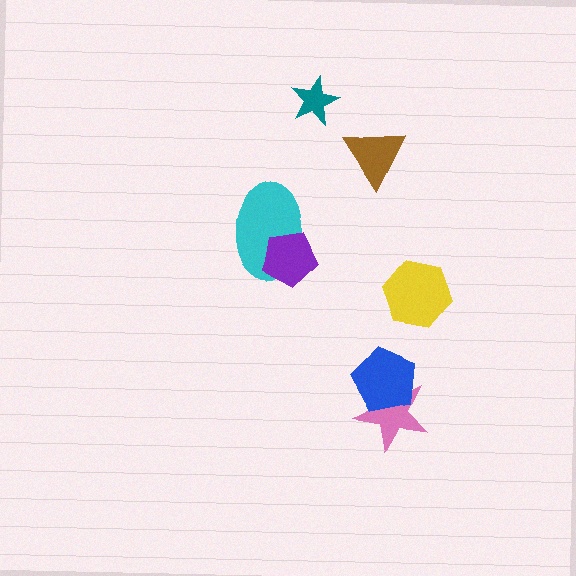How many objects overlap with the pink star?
1 object overlaps with the pink star.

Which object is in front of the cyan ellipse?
The purple pentagon is in front of the cyan ellipse.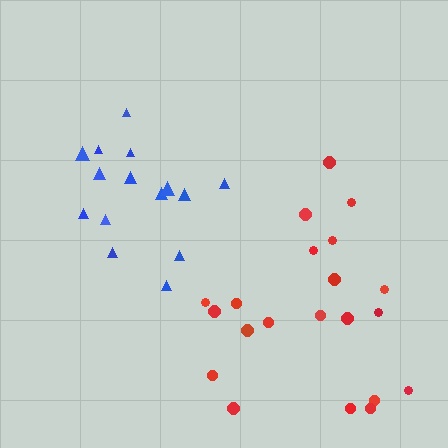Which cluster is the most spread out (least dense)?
Red.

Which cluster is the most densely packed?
Blue.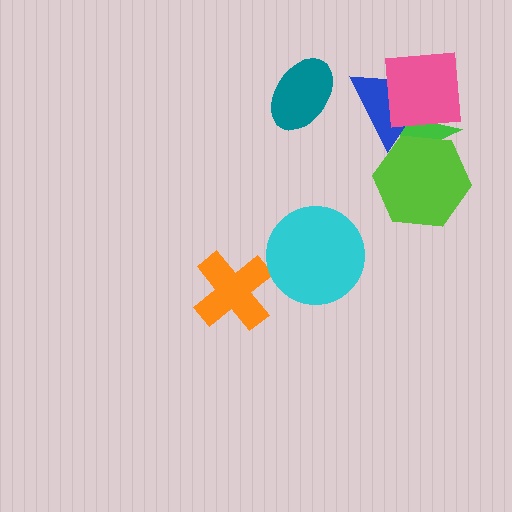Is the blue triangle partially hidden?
Yes, it is partially covered by another shape.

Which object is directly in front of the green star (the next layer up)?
The lime hexagon is directly in front of the green star.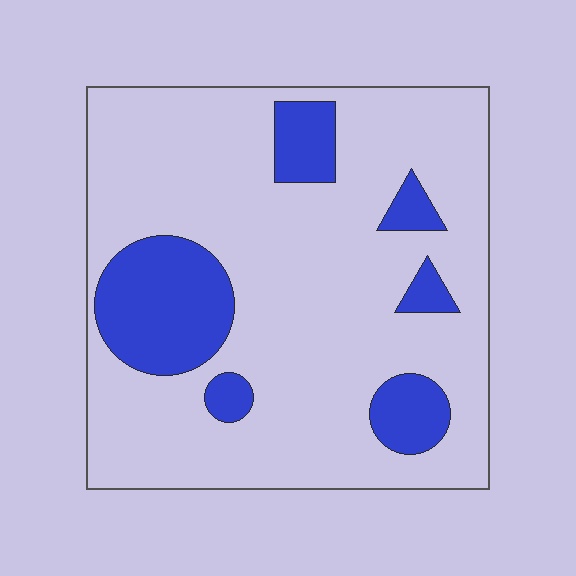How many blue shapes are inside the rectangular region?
6.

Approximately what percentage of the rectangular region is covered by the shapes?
Approximately 20%.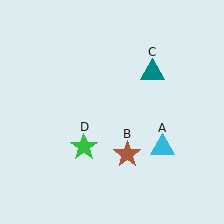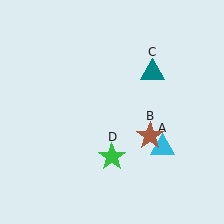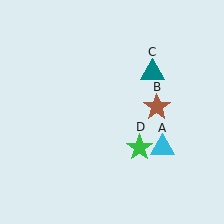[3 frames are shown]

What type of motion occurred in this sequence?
The brown star (object B), green star (object D) rotated counterclockwise around the center of the scene.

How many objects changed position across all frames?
2 objects changed position: brown star (object B), green star (object D).